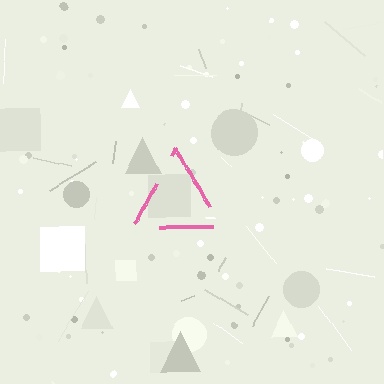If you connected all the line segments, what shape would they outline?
They would outline a triangle.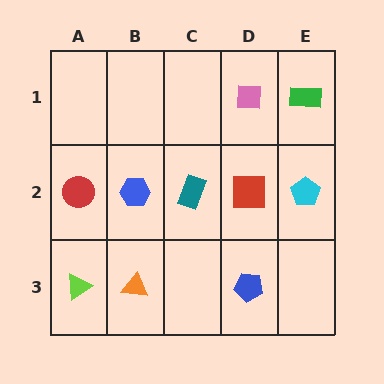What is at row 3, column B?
An orange triangle.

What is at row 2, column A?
A red circle.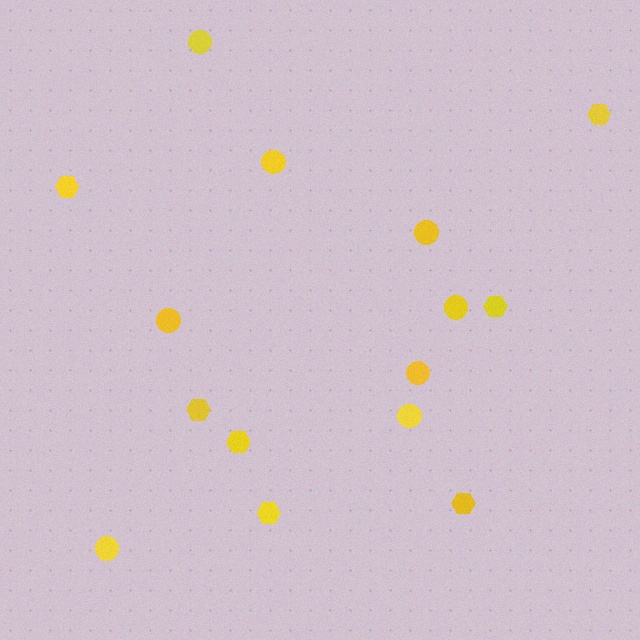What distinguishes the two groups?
There are 2 groups: one group of hexagons (7) and one group of circles (8).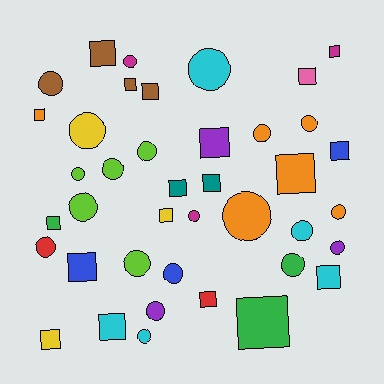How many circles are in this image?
There are 21 circles.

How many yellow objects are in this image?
There are 3 yellow objects.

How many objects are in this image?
There are 40 objects.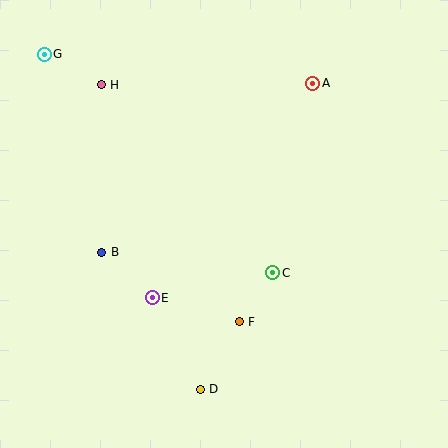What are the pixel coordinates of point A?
Point A is at (313, 83).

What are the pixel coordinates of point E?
Point E is at (152, 298).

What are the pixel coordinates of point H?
Point H is at (101, 85).